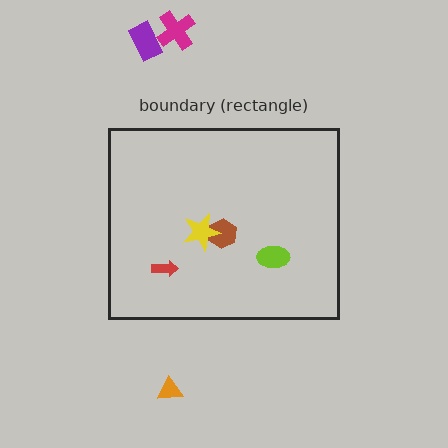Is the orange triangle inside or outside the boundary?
Outside.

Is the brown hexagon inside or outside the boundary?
Inside.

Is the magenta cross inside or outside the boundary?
Outside.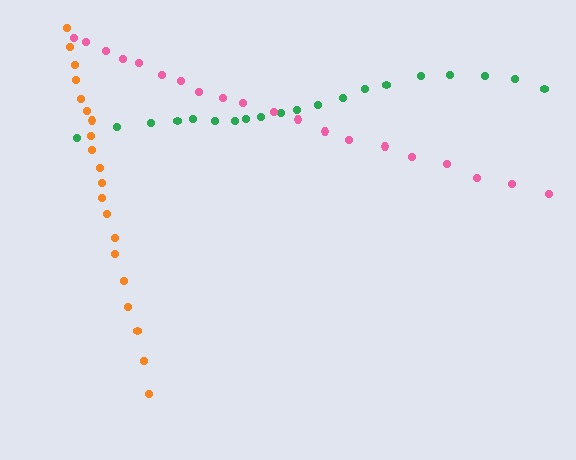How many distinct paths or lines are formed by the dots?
There are 3 distinct paths.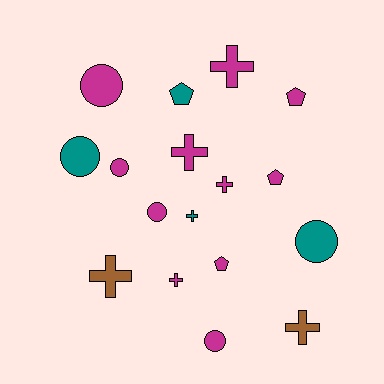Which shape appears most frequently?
Cross, with 7 objects.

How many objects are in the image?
There are 17 objects.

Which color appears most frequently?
Magenta, with 11 objects.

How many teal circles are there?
There are 2 teal circles.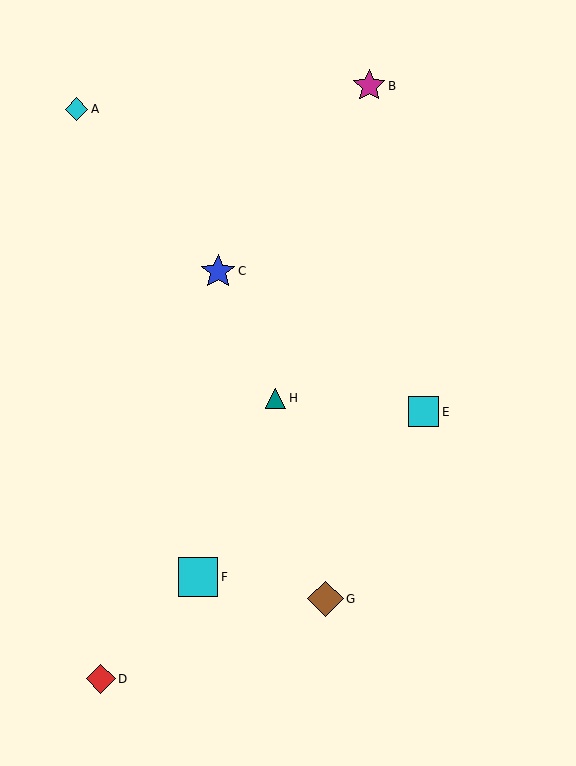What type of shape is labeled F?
Shape F is a cyan square.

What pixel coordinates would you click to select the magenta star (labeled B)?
Click at (369, 86) to select the magenta star B.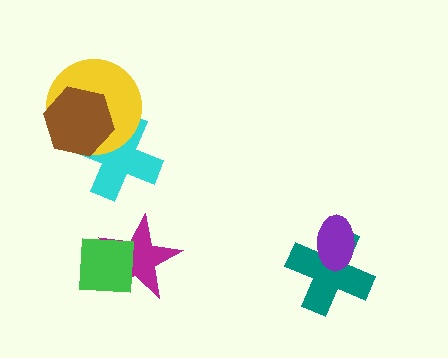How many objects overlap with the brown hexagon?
2 objects overlap with the brown hexagon.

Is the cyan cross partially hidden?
Yes, it is partially covered by another shape.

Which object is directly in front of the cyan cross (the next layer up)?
The yellow circle is directly in front of the cyan cross.